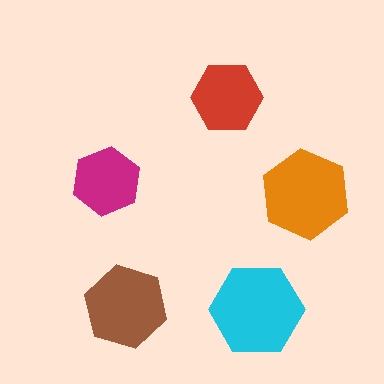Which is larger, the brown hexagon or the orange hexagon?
The orange one.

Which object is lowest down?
The cyan hexagon is bottommost.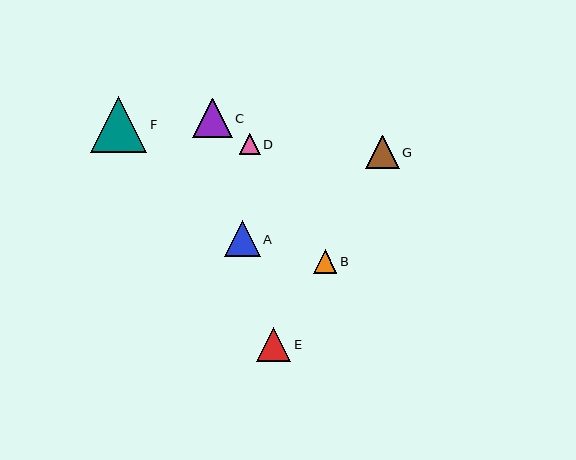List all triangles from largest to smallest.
From largest to smallest: F, C, A, E, G, B, D.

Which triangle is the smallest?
Triangle D is the smallest with a size of approximately 21 pixels.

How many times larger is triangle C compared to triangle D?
Triangle C is approximately 1.9 times the size of triangle D.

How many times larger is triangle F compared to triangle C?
Triangle F is approximately 1.4 times the size of triangle C.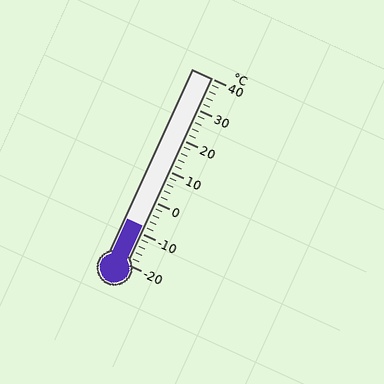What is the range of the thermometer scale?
The thermometer scale ranges from -20°C to 40°C.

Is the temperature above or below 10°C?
The temperature is below 10°C.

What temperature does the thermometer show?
The thermometer shows approximately -8°C.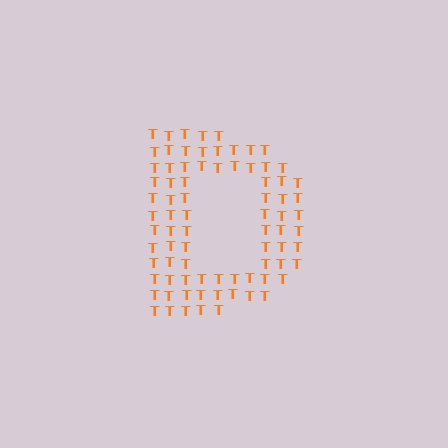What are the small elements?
The small elements are letter T's.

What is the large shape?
The large shape is the letter D.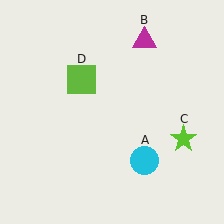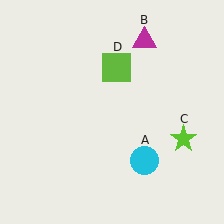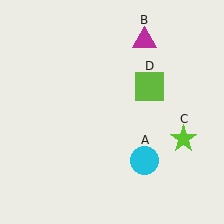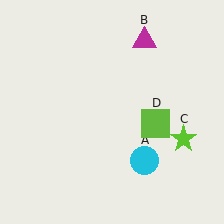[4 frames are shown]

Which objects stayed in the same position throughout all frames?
Cyan circle (object A) and magenta triangle (object B) and lime star (object C) remained stationary.